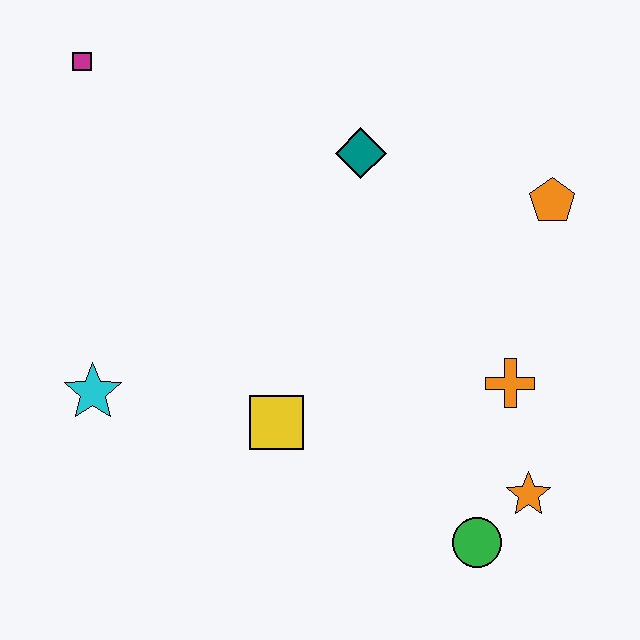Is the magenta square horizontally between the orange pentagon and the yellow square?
No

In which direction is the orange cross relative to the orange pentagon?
The orange cross is below the orange pentagon.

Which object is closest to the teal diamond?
The orange pentagon is closest to the teal diamond.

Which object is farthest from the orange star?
The magenta square is farthest from the orange star.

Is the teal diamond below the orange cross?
No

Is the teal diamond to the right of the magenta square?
Yes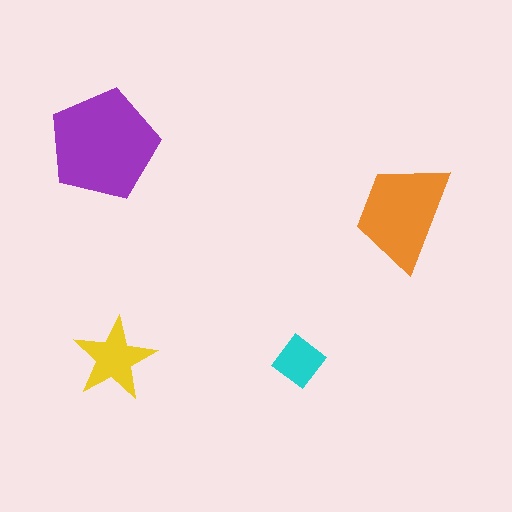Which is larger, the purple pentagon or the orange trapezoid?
The purple pentagon.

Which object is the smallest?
The cyan diamond.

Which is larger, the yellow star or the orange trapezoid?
The orange trapezoid.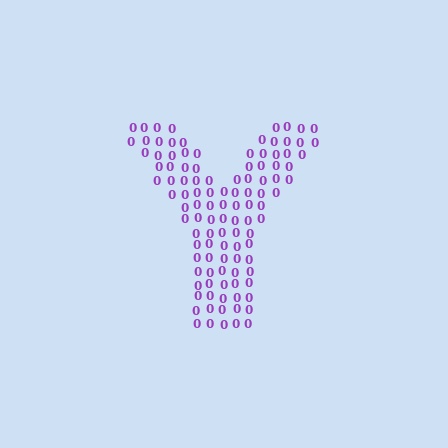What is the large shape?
The large shape is the letter Y.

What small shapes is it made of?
It is made of small digit 0's.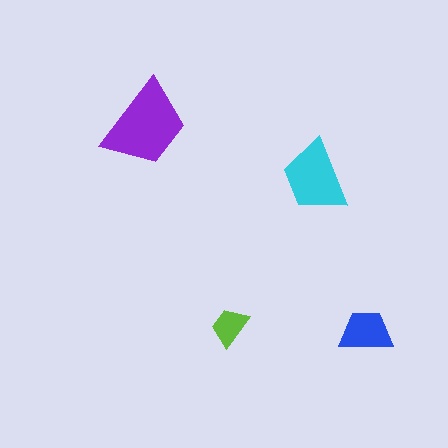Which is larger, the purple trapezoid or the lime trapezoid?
The purple one.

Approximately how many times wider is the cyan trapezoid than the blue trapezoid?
About 1.5 times wider.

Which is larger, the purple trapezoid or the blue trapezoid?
The purple one.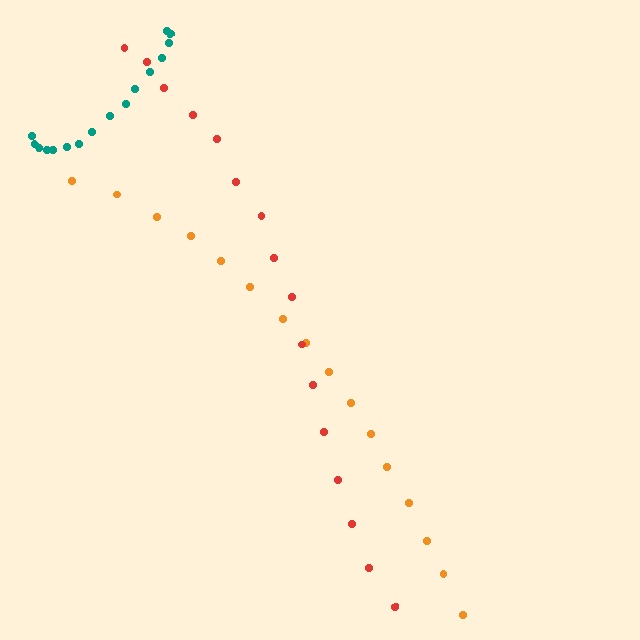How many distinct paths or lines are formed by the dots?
There are 3 distinct paths.